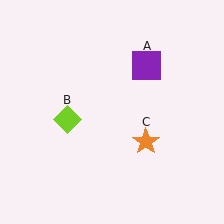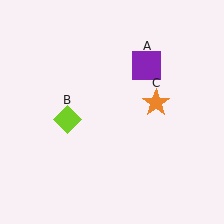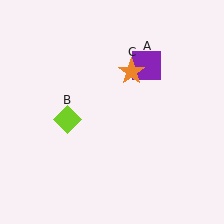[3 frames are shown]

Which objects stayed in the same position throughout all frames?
Purple square (object A) and lime diamond (object B) remained stationary.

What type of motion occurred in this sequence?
The orange star (object C) rotated counterclockwise around the center of the scene.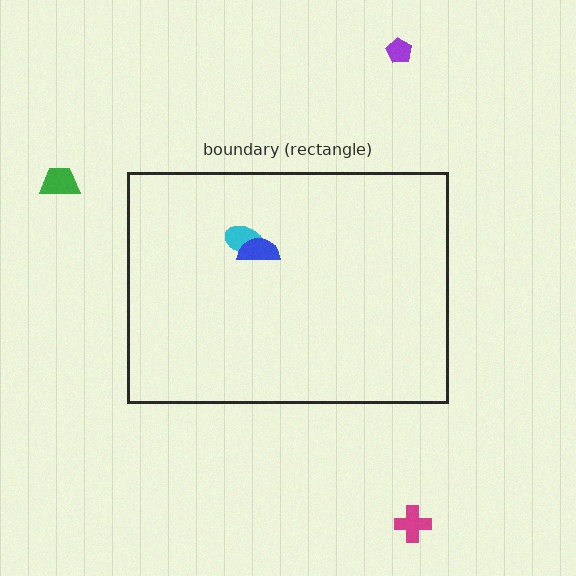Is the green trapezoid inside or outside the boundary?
Outside.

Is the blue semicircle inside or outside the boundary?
Inside.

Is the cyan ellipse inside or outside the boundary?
Inside.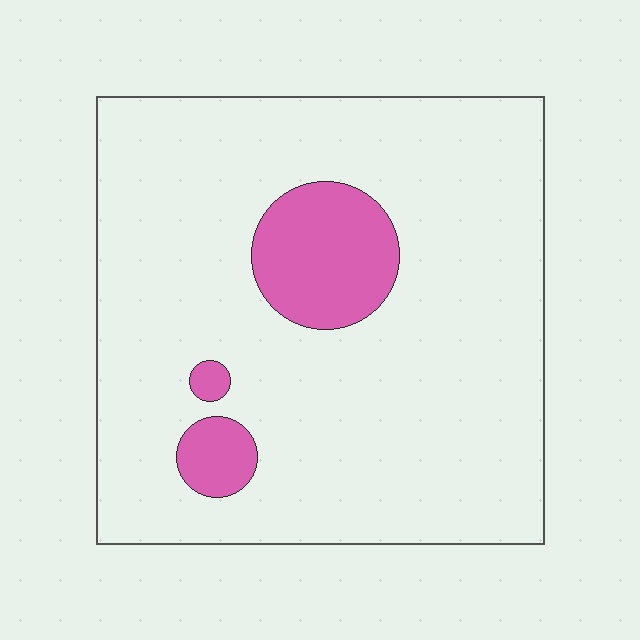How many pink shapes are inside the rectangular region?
3.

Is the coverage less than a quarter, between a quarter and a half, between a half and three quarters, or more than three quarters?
Less than a quarter.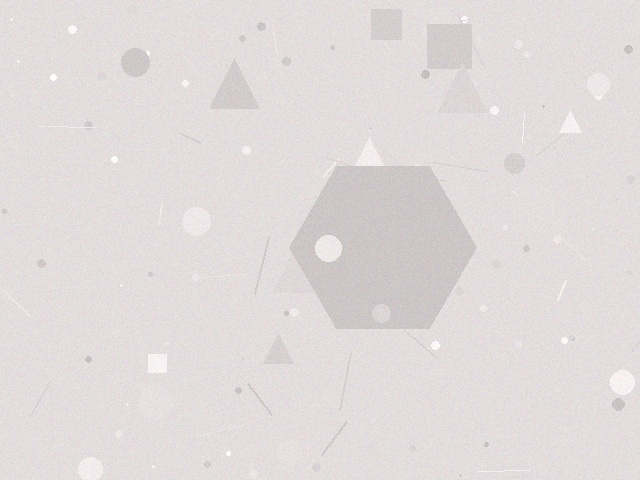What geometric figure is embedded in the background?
A hexagon is embedded in the background.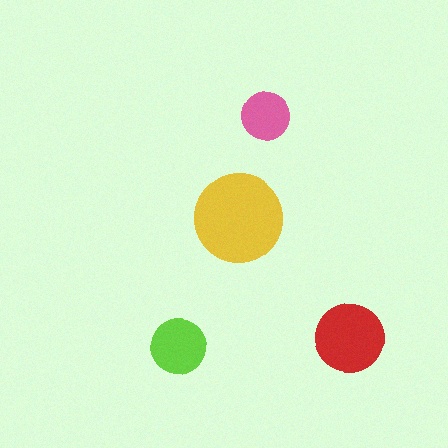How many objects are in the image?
There are 4 objects in the image.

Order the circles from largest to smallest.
the yellow one, the red one, the lime one, the pink one.